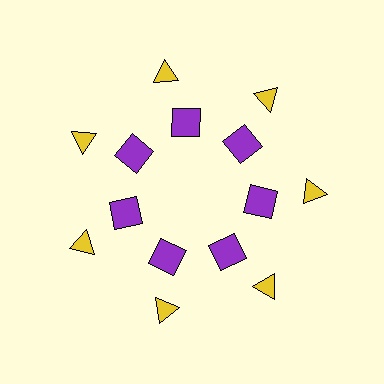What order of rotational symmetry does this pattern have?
This pattern has 7-fold rotational symmetry.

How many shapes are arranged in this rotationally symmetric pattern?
There are 14 shapes, arranged in 7 groups of 2.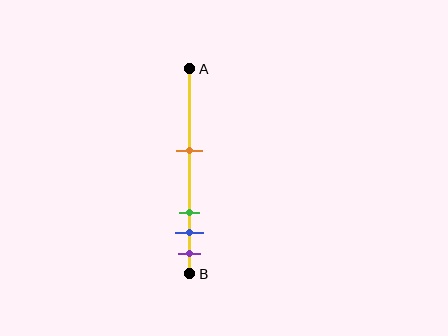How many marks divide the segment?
There are 4 marks dividing the segment.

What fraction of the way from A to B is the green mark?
The green mark is approximately 70% (0.7) of the way from A to B.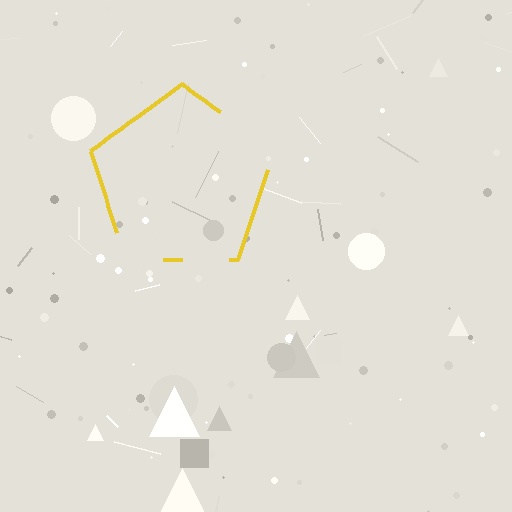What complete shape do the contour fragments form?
The contour fragments form a pentagon.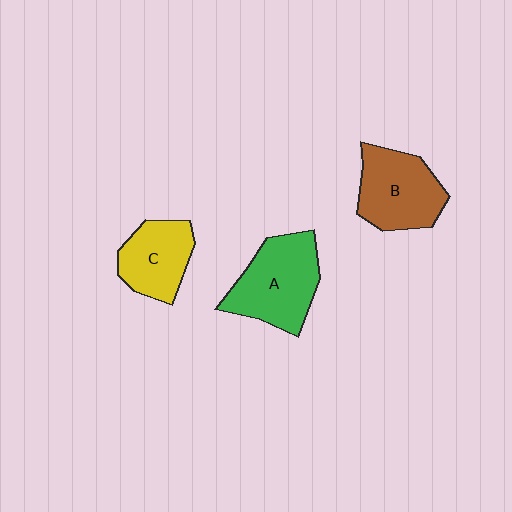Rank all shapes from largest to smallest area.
From largest to smallest: A (green), B (brown), C (yellow).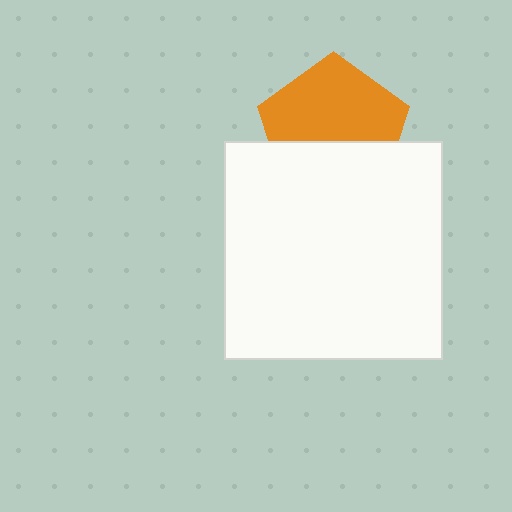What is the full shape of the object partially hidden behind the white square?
The partially hidden object is an orange pentagon.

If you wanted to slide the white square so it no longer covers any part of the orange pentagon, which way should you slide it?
Slide it down — that is the most direct way to separate the two shapes.